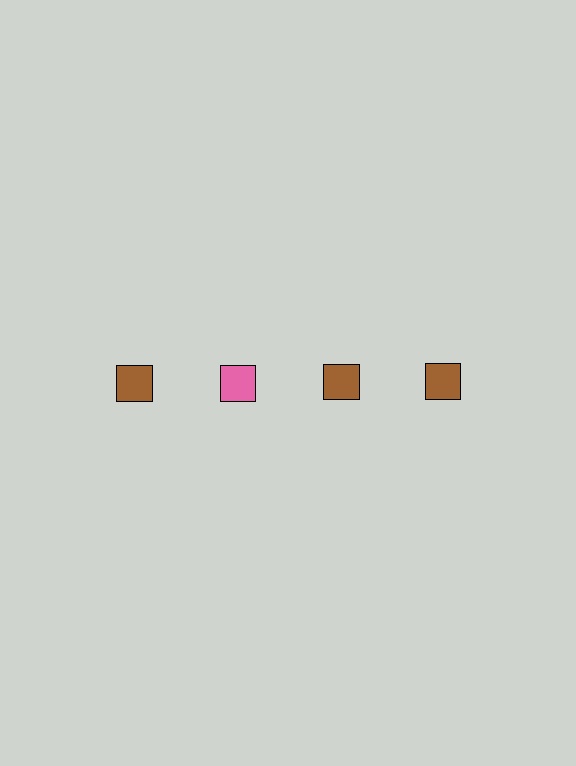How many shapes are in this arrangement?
There are 4 shapes arranged in a grid pattern.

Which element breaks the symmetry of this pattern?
The pink square in the top row, second from left column breaks the symmetry. All other shapes are brown squares.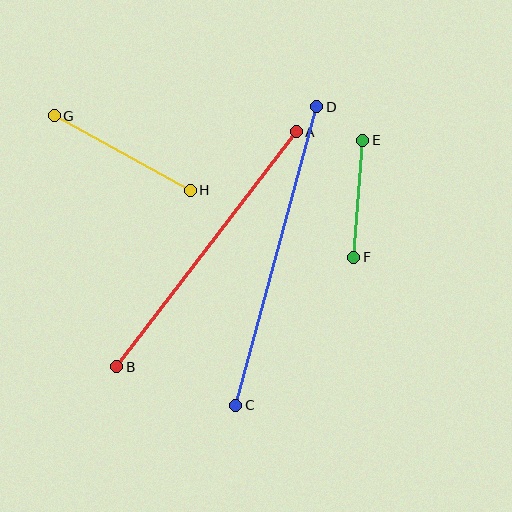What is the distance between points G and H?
The distance is approximately 155 pixels.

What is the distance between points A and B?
The distance is approximately 296 pixels.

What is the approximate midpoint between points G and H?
The midpoint is at approximately (122, 153) pixels.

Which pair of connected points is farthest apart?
Points C and D are farthest apart.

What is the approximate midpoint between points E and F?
The midpoint is at approximately (358, 199) pixels.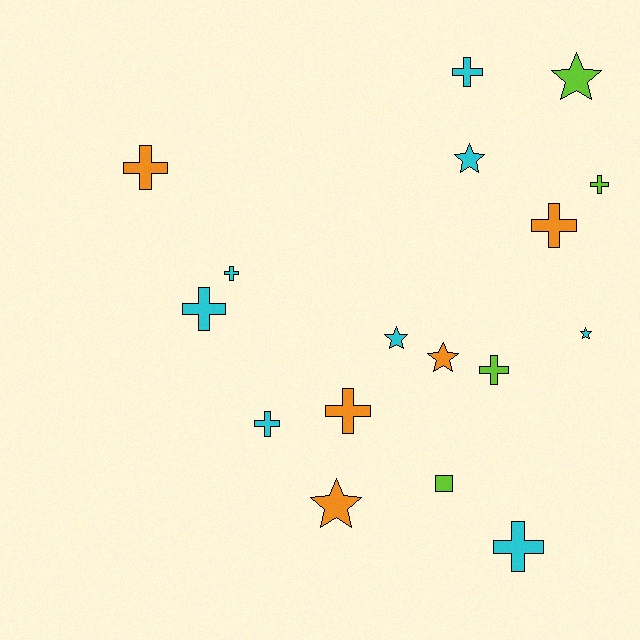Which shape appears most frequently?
Cross, with 10 objects.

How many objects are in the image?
There are 17 objects.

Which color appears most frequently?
Cyan, with 8 objects.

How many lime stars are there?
There is 1 lime star.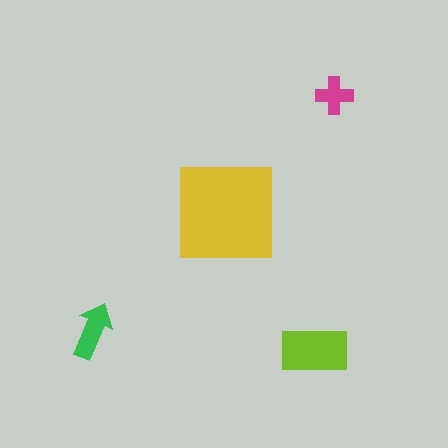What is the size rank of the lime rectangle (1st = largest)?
2nd.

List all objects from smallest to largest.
The magenta cross, the green arrow, the lime rectangle, the yellow square.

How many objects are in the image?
There are 4 objects in the image.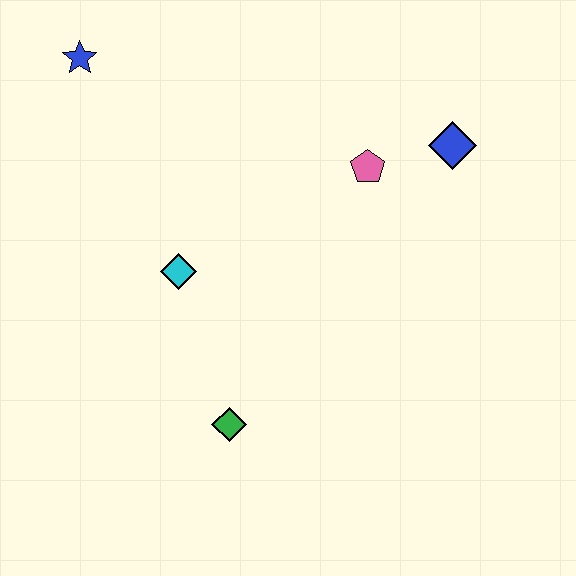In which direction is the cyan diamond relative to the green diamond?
The cyan diamond is above the green diamond.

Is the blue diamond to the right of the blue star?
Yes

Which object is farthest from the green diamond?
The blue star is farthest from the green diamond.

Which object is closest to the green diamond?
The cyan diamond is closest to the green diamond.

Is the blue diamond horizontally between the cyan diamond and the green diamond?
No